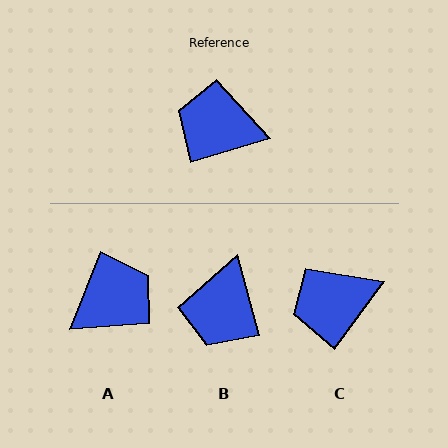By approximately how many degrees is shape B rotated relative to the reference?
Approximately 89 degrees counter-clockwise.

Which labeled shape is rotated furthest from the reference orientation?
A, about 128 degrees away.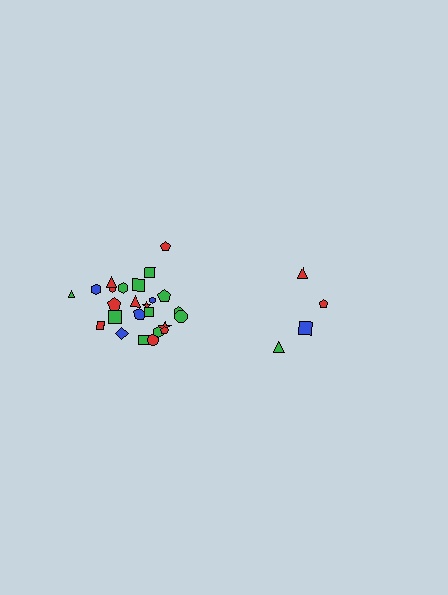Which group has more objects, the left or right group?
The left group.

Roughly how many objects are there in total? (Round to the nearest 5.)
Roughly 30 objects in total.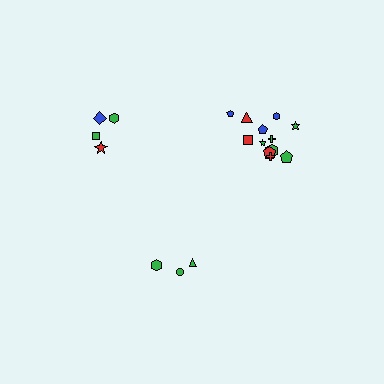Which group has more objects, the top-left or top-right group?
The top-right group.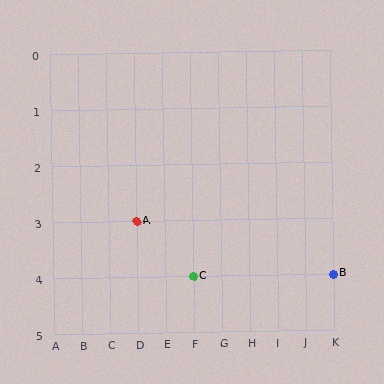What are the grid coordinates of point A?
Point A is at grid coordinates (D, 3).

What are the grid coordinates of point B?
Point B is at grid coordinates (K, 4).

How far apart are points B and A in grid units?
Points B and A are 7 columns and 1 row apart (about 7.1 grid units diagonally).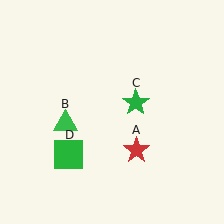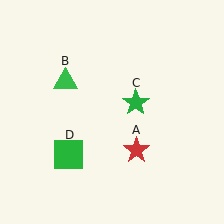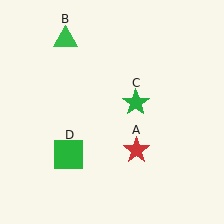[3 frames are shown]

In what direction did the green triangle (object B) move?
The green triangle (object B) moved up.